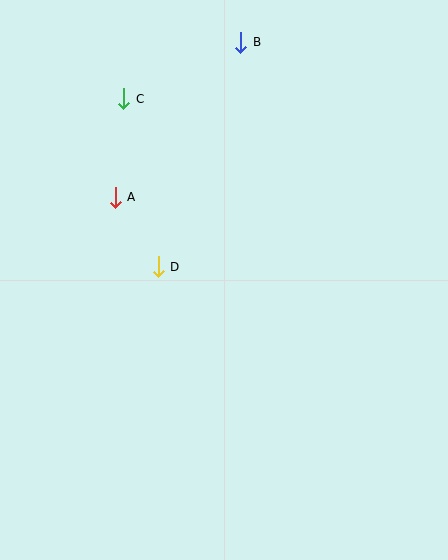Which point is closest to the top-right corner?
Point B is closest to the top-right corner.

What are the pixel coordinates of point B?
Point B is at (241, 42).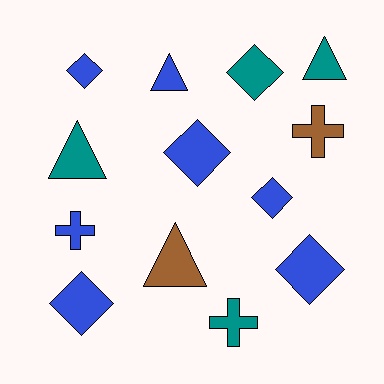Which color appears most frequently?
Blue, with 7 objects.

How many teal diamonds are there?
There is 1 teal diamond.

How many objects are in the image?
There are 13 objects.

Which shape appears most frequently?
Diamond, with 6 objects.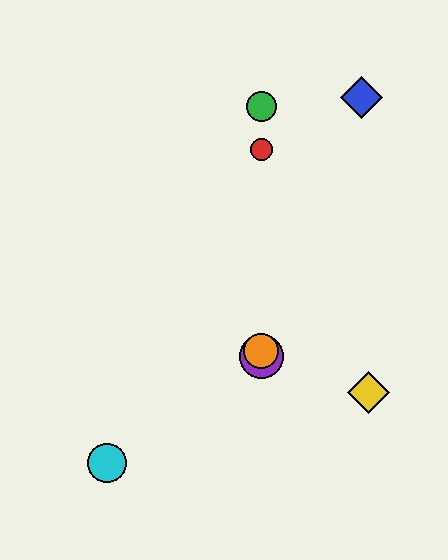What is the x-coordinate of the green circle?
The green circle is at x≈261.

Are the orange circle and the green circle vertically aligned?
Yes, both are at x≈261.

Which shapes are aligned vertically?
The red circle, the green circle, the purple circle, the orange circle are aligned vertically.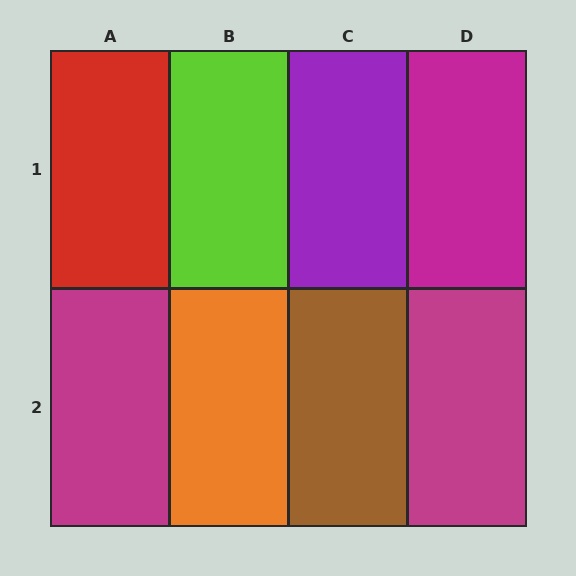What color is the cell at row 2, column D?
Magenta.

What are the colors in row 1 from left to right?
Red, lime, purple, magenta.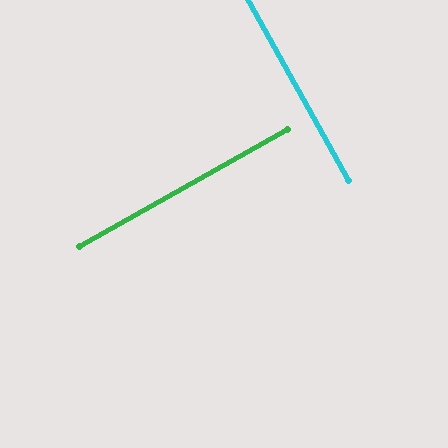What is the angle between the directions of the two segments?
Approximately 90 degrees.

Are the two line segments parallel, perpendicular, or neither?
Perpendicular — they meet at approximately 90°.